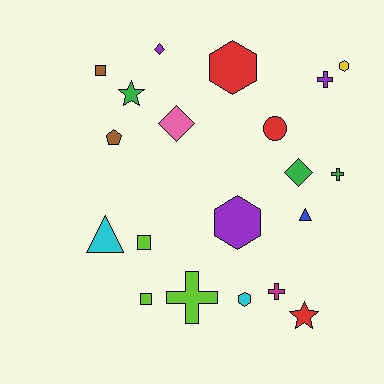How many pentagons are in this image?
There is 1 pentagon.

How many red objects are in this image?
There are 3 red objects.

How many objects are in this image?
There are 20 objects.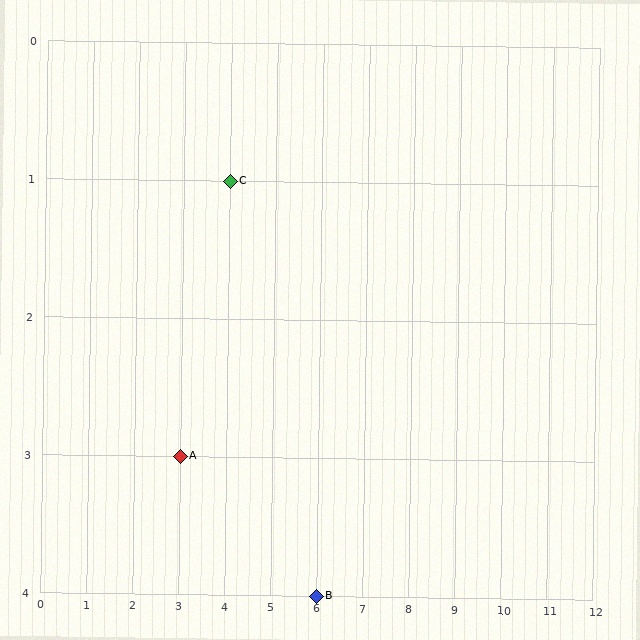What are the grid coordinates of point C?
Point C is at grid coordinates (4, 1).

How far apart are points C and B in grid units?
Points C and B are 2 columns and 3 rows apart (about 3.6 grid units diagonally).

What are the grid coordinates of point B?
Point B is at grid coordinates (6, 4).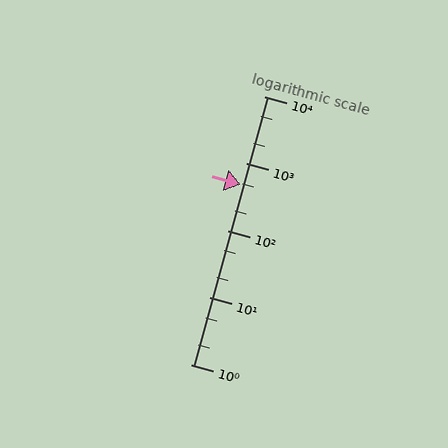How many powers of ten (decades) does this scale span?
The scale spans 4 decades, from 1 to 10000.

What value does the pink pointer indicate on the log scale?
The pointer indicates approximately 490.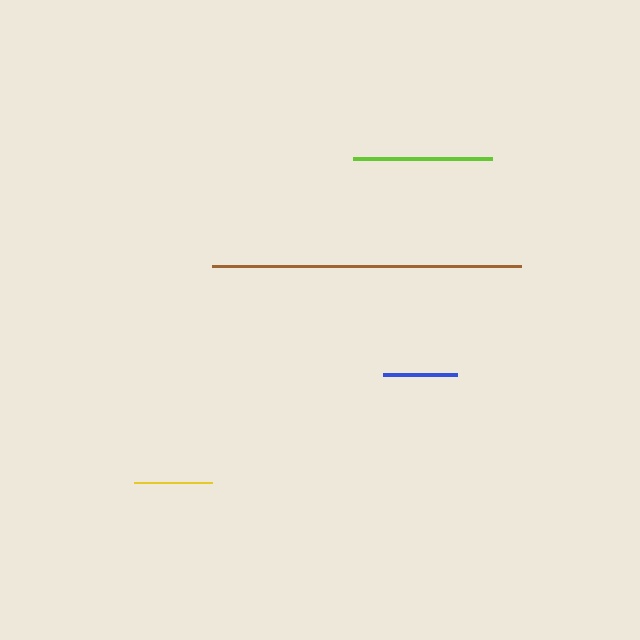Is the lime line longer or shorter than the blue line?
The lime line is longer than the blue line.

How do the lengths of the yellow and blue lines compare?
The yellow and blue lines are approximately the same length.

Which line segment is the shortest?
The blue line is the shortest at approximately 74 pixels.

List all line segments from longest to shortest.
From longest to shortest: brown, lime, yellow, blue.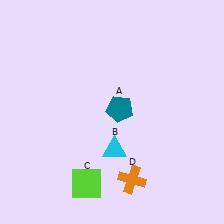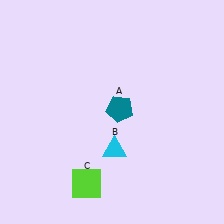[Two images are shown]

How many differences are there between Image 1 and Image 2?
There is 1 difference between the two images.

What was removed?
The orange cross (D) was removed in Image 2.